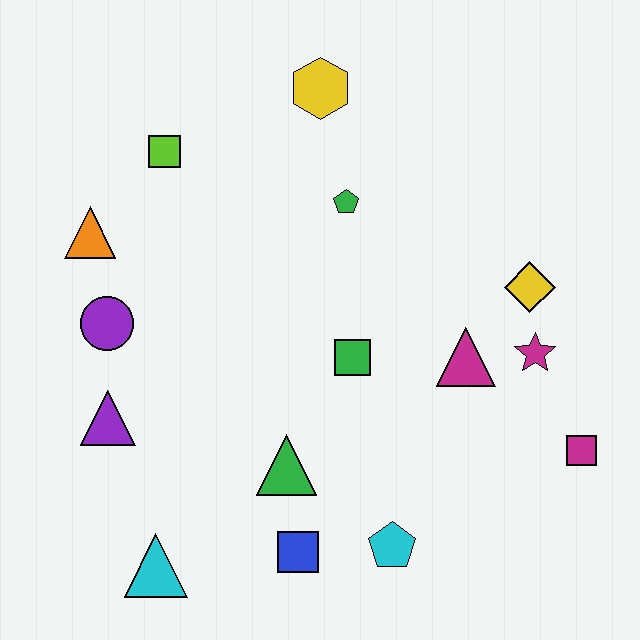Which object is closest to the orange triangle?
The purple circle is closest to the orange triangle.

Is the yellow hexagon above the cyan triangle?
Yes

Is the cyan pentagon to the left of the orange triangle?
No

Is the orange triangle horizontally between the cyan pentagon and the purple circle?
No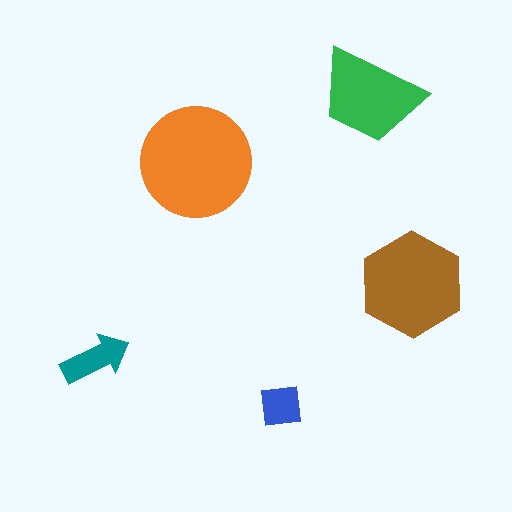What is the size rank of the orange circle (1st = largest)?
1st.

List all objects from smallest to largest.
The blue square, the teal arrow, the green trapezoid, the brown hexagon, the orange circle.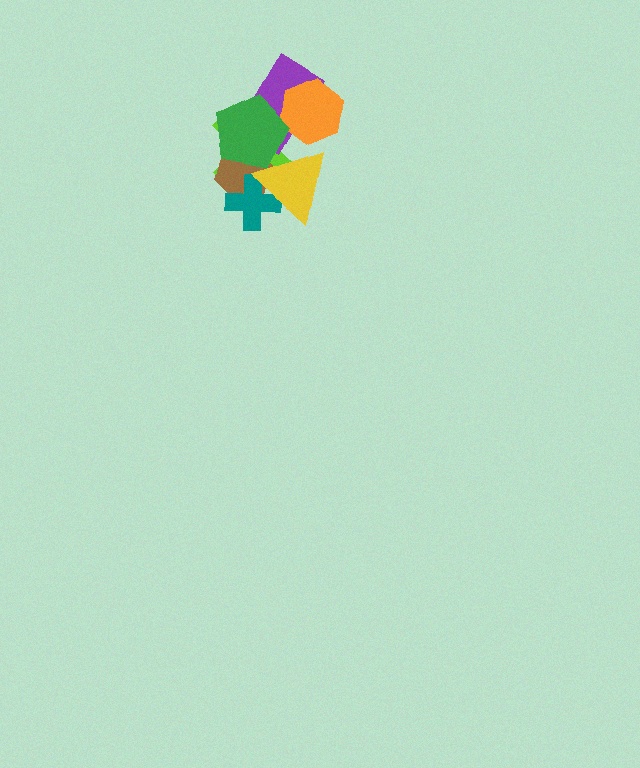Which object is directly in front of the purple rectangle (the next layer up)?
The orange hexagon is directly in front of the purple rectangle.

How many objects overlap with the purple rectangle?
3 objects overlap with the purple rectangle.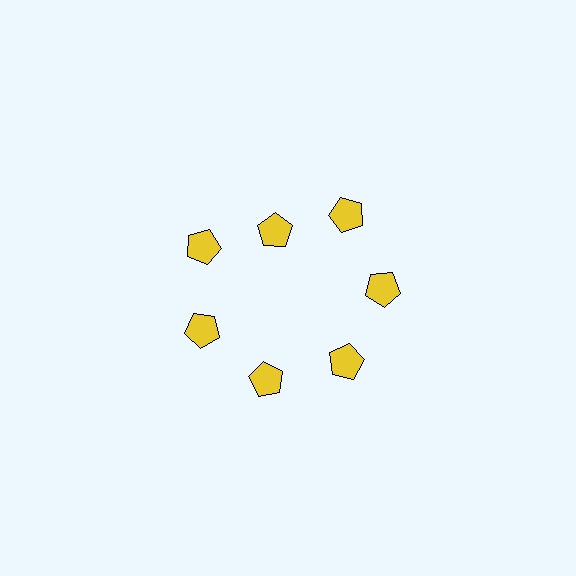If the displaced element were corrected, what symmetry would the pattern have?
It would have 7-fold rotational symmetry — the pattern would map onto itself every 51 degrees.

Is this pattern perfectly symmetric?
No. The 7 yellow pentagons are arranged in a ring, but one element near the 12 o'clock position is pulled inward toward the center, breaking the 7-fold rotational symmetry.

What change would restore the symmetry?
The symmetry would be restored by moving it outward, back onto the ring so that all 7 pentagons sit at equal angles and equal distance from the center.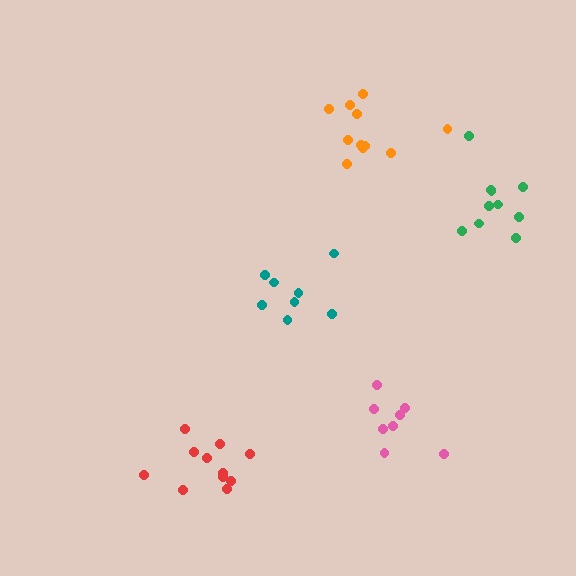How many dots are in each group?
Group 1: 8 dots, Group 2: 8 dots, Group 3: 10 dots, Group 4: 11 dots, Group 5: 11 dots (48 total).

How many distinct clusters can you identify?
There are 5 distinct clusters.